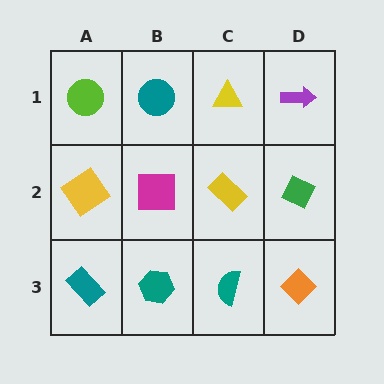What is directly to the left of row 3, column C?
A teal hexagon.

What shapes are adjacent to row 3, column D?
A green diamond (row 2, column D), a teal semicircle (row 3, column C).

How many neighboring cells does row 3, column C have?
3.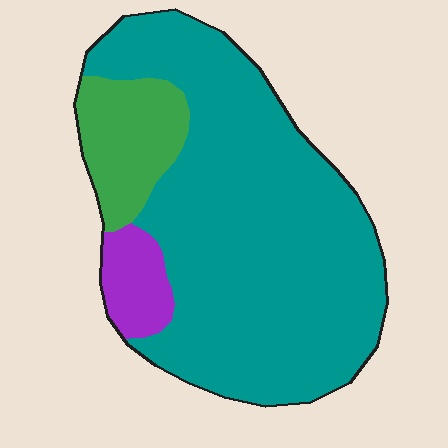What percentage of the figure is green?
Green takes up less than a sixth of the figure.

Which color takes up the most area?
Teal, at roughly 80%.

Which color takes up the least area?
Purple, at roughly 10%.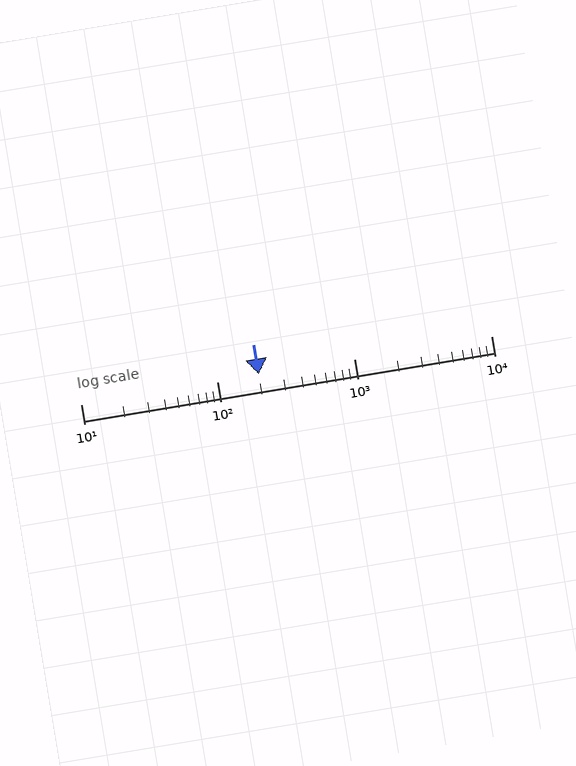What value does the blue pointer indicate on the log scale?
The pointer indicates approximately 200.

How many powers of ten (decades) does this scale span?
The scale spans 3 decades, from 10 to 10000.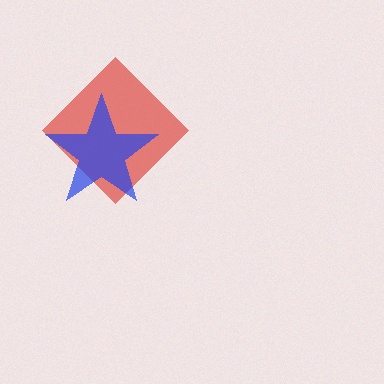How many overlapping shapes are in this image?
There are 2 overlapping shapes in the image.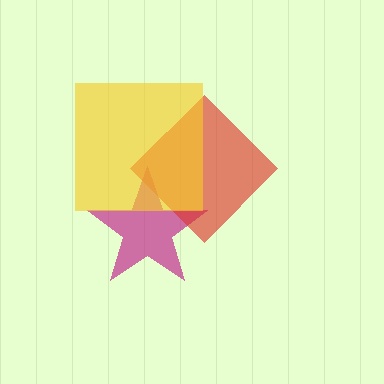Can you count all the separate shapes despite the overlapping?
Yes, there are 3 separate shapes.